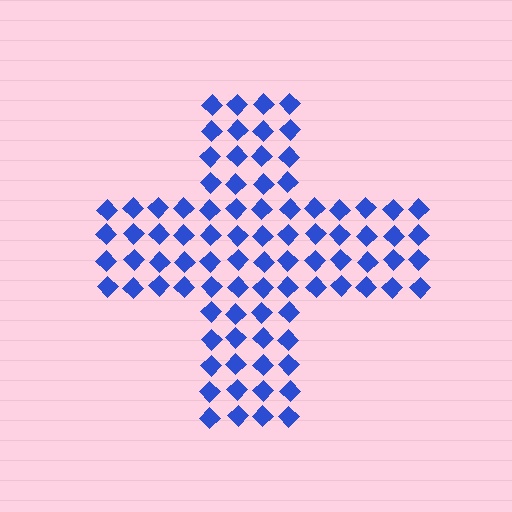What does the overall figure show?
The overall figure shows a cross.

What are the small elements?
The small elements are diamonds.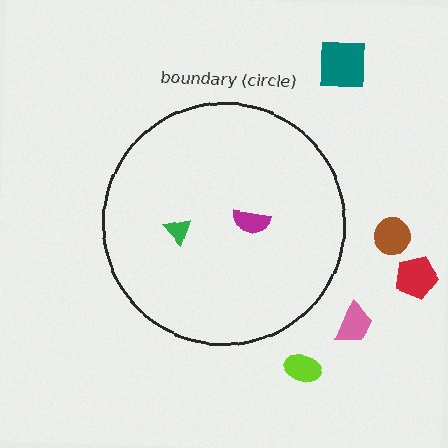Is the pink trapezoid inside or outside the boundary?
Outside.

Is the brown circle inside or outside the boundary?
Outside.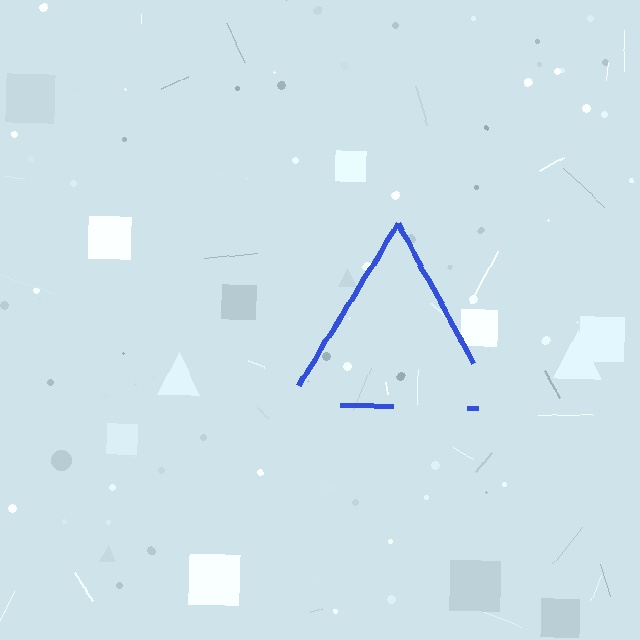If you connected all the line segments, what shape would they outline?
They would outline a triangle.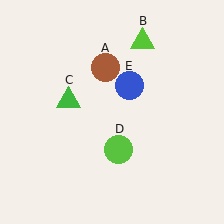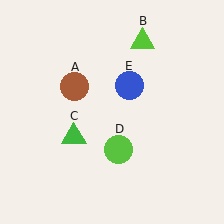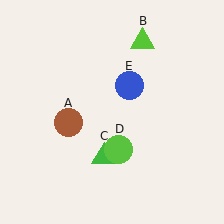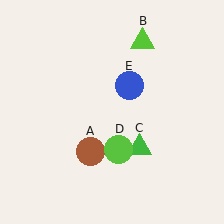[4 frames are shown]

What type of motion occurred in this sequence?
The brown circle (object A), green triangle (object C) rotated counterclockwise around the center of the scene.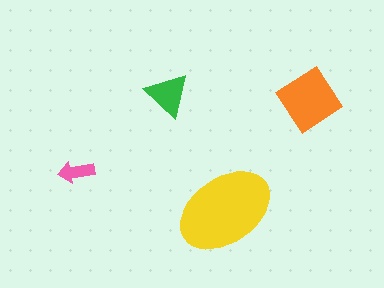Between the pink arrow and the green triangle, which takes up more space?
The green triangle.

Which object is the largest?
The yellow ellipse.